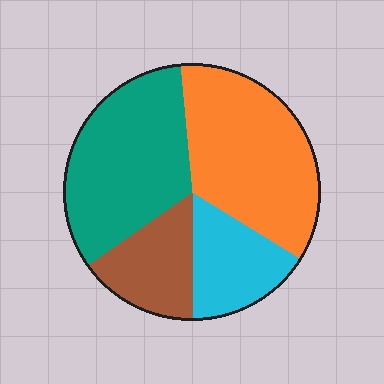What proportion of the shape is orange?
Orange covers roughly 35% of the shape.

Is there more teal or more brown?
Teal.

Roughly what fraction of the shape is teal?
Teal covers about 35% of the shape.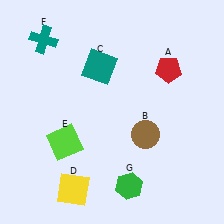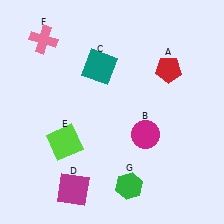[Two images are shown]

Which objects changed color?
B changed from brown to magenta. D changed from yellow to magenta. F changed from teal to pink.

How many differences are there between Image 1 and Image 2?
There are 3 differences between the two images.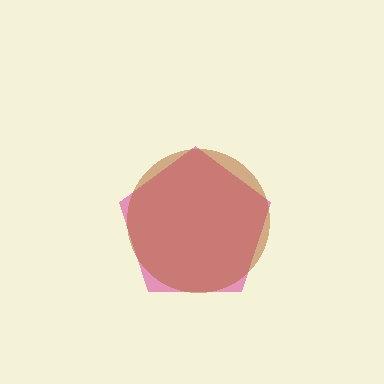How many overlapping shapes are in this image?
There are 2 overlapping shapes in the image.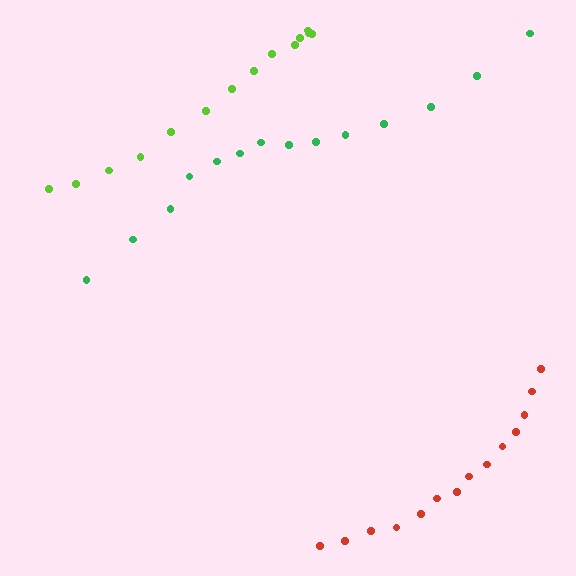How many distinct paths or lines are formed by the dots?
There are 3 distinct paths.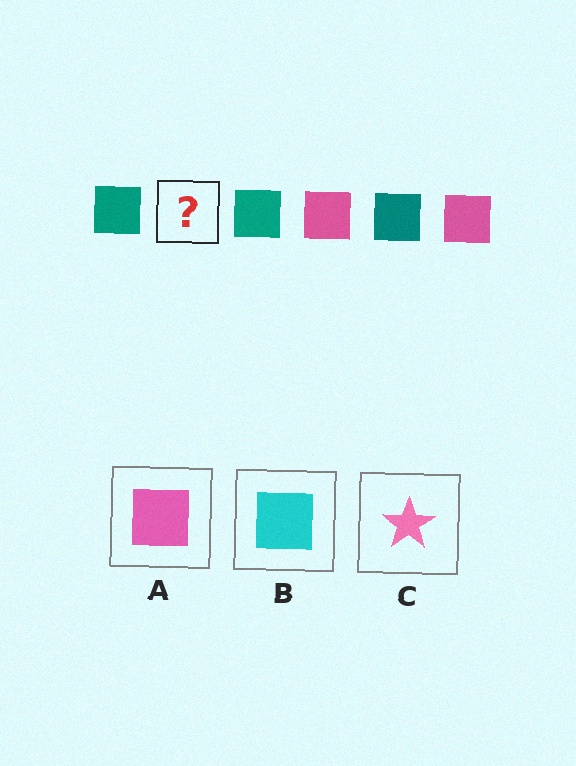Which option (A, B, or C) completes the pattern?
A.